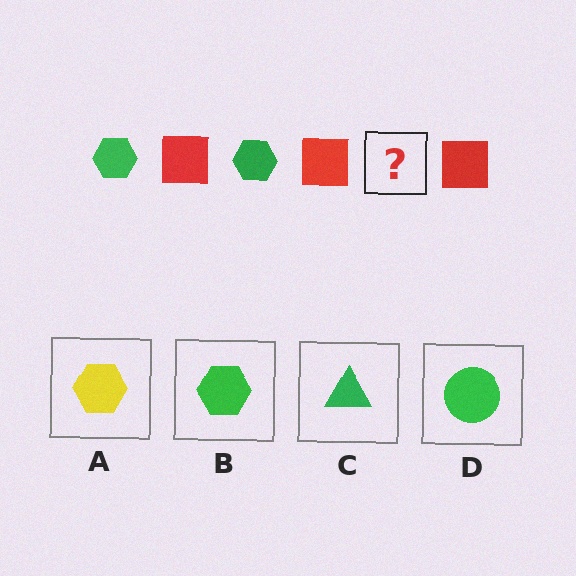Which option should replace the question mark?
Option B.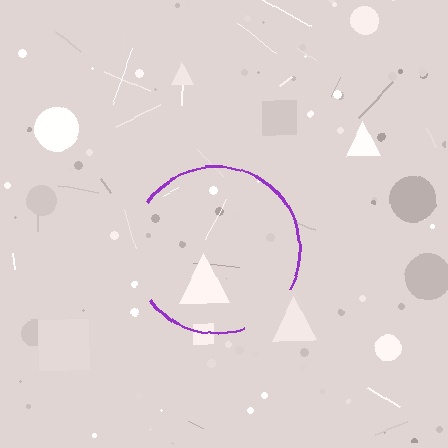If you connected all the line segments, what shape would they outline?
They would outline a circle.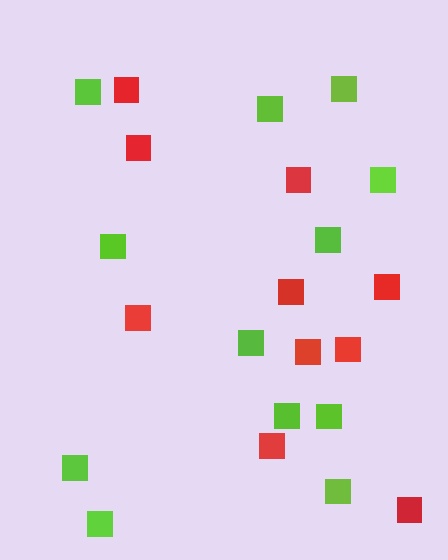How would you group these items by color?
There are 2 groups: one group of red squares (10) and one group of lime squares (12).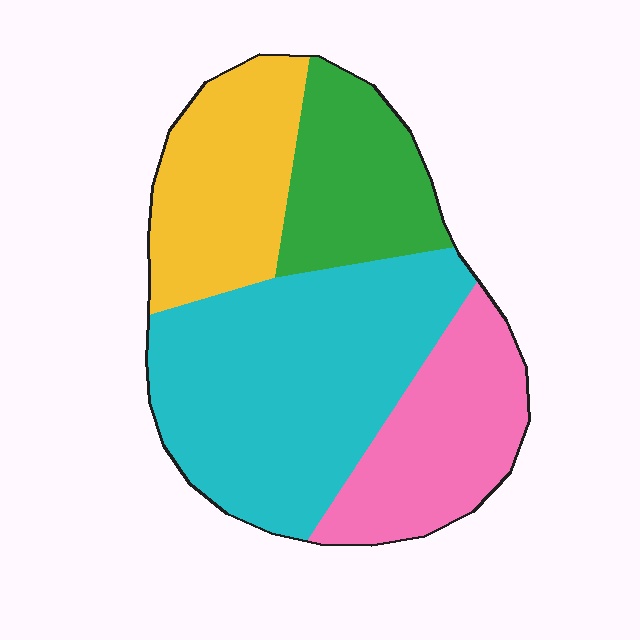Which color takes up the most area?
Cyan, at roughly 40%.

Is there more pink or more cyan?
Cyan.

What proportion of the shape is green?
Green covers roughly 15% of the shape.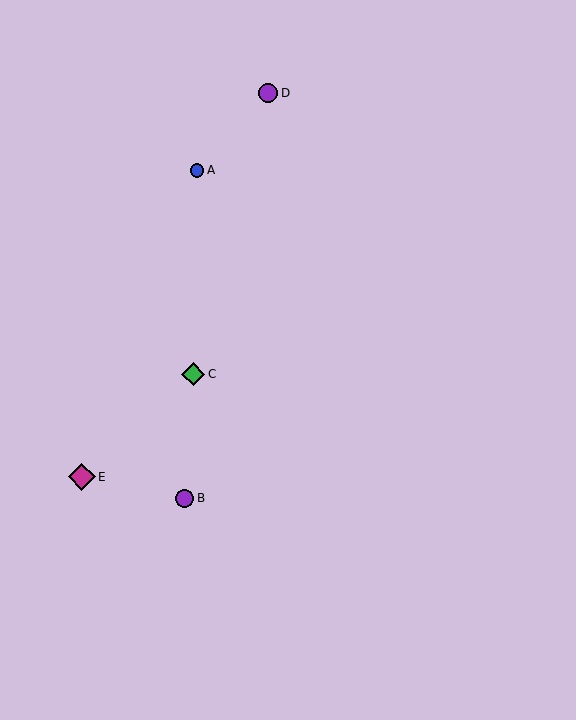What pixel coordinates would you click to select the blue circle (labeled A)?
Click at (197, 170) to select the blue circle A.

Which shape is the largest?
The magenta diamond (labeled E) is the largest.